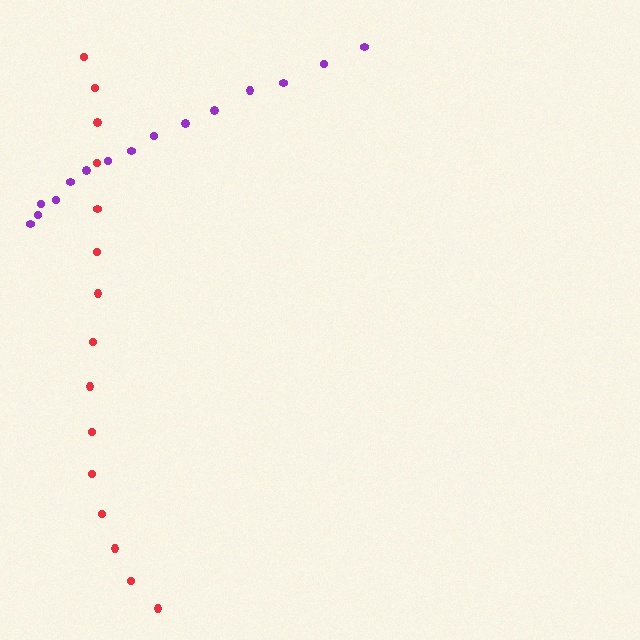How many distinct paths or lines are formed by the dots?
There are 2 distinct paths.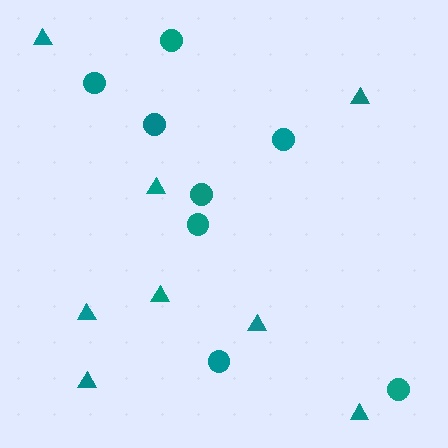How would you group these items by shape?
There are 2 groups: one group of circles (8) and one group of triangles (8).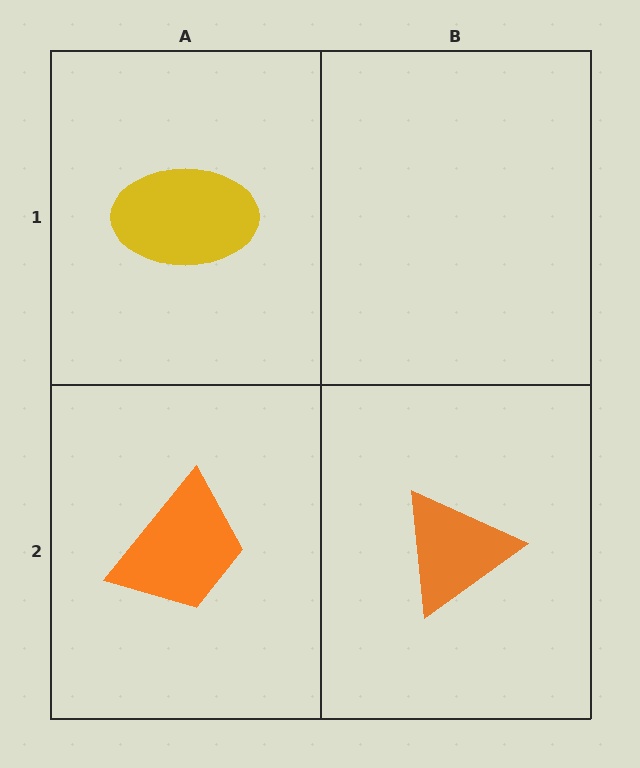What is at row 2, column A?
An orange trapezoid.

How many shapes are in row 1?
1 shape.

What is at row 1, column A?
A yellow ellipse.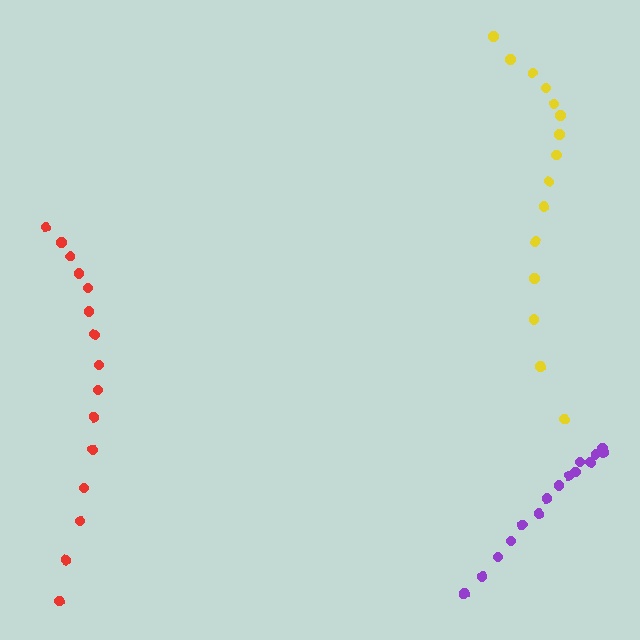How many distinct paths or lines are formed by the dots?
There are 3 distinct paths.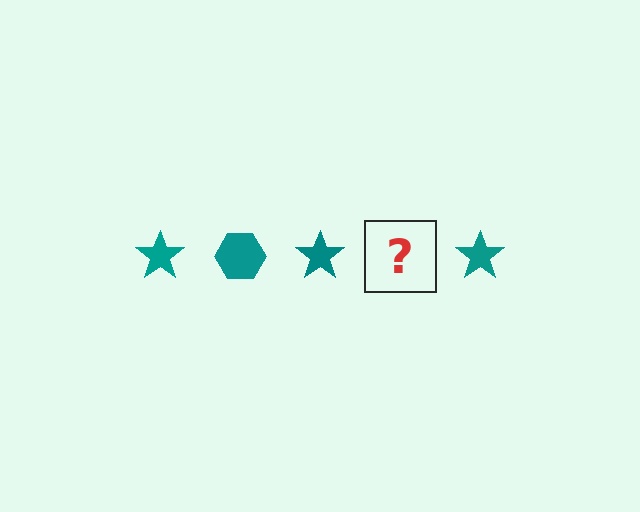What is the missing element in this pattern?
The missing element is a teal hexagon.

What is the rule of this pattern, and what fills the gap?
The rule is that the pattern cycles through star, hexagon shapes in teal. The gap should be filled with a teal hexagon.